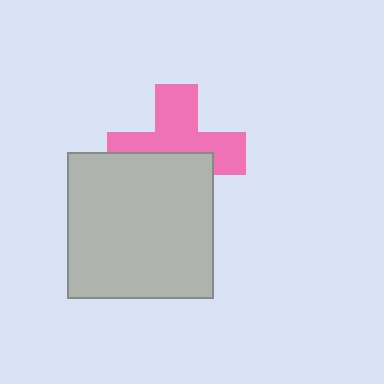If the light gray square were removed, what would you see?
You would see the complete pink cross.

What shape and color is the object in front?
The object in front is a light gray square.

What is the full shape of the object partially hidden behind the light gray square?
The partially hidden object is a pink cross.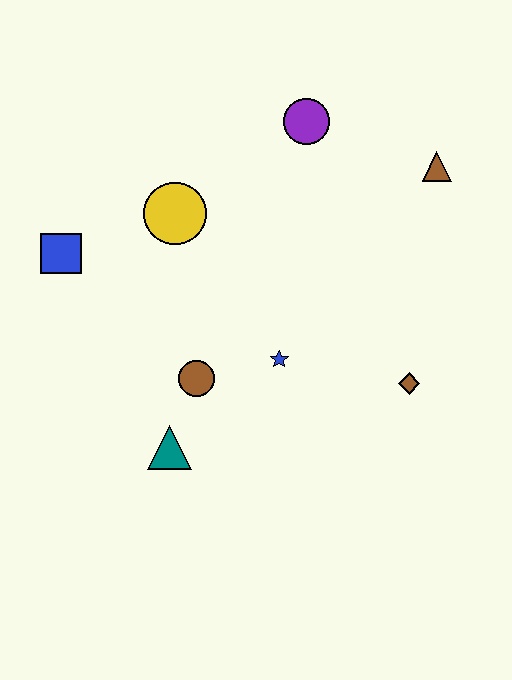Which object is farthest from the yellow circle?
The brown diamond is farthest from the yellow circle.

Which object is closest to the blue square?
The yellow circle is closest to the blue square.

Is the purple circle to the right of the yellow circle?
Yes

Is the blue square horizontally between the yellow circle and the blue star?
No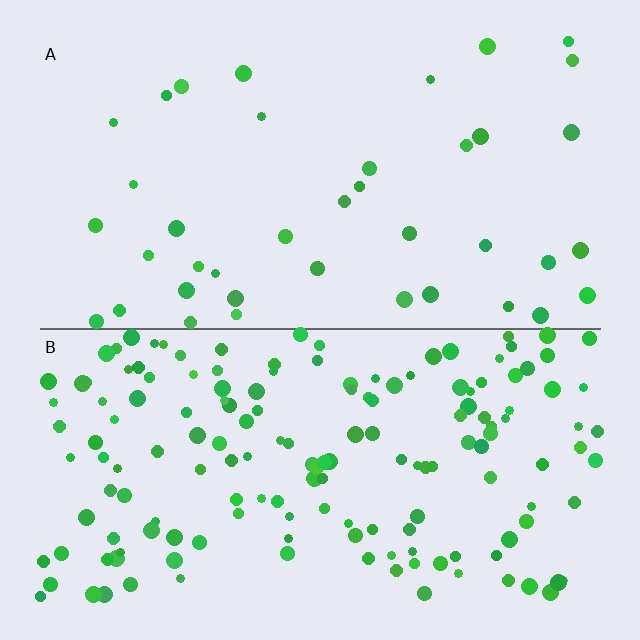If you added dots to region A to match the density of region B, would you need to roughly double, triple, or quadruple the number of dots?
Approximately quadruple.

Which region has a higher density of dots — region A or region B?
B (the bottom).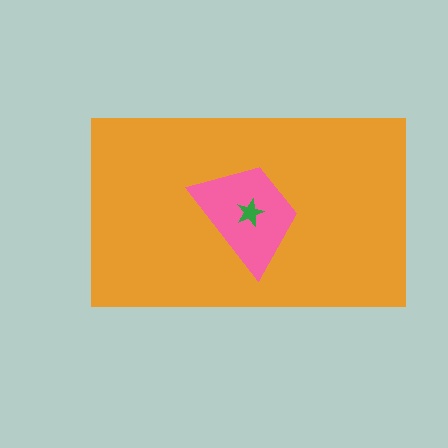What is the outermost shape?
The orange rectangle.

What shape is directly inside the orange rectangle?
The pink trapezoid.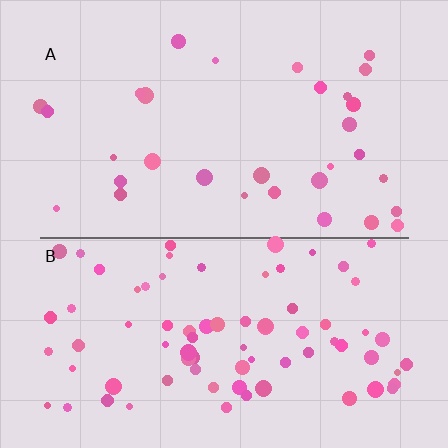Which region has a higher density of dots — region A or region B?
B (the bottom).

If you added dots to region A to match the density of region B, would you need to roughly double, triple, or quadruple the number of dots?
Approximately triple.